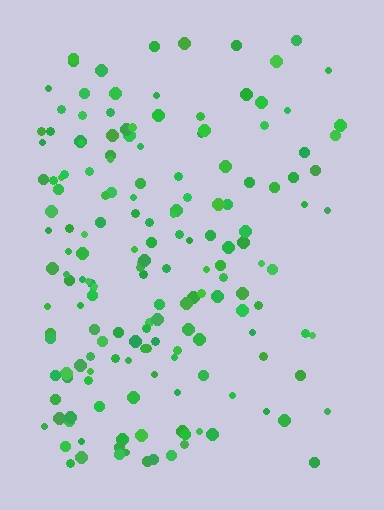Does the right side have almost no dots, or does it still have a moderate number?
Still a moderate number, just noticeably fewer than the left.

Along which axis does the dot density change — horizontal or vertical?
Horizontal.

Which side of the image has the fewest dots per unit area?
The right.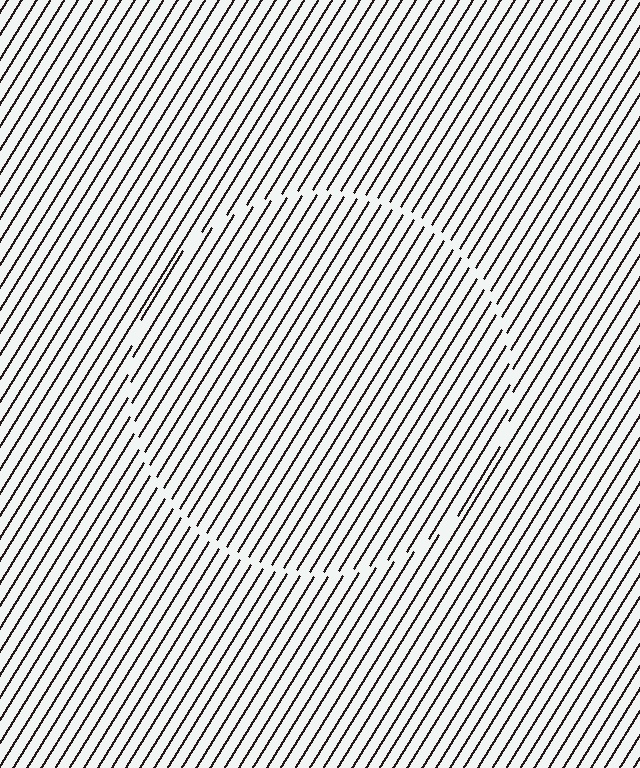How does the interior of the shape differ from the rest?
The interior of the shape contains the same grating, shifted by half a period — the contour is defined by the phase discontinuity where line-ends from the inner and outer gratings abut.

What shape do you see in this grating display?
An illusory circle. The interior of the shape contains the same grating, shifted by half a period — the contour is defined by the phase discontinuity where line-ends from the inner and outer gratings abut.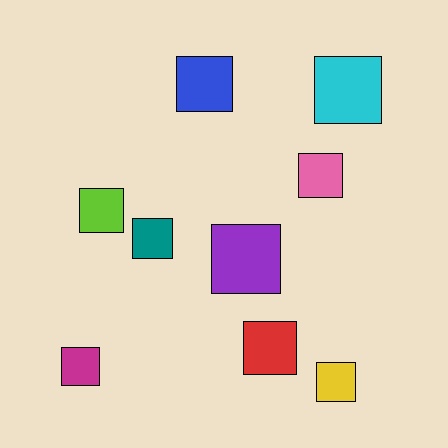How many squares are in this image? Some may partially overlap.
There are 9 squares.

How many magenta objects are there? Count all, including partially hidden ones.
There is 1 magenta object.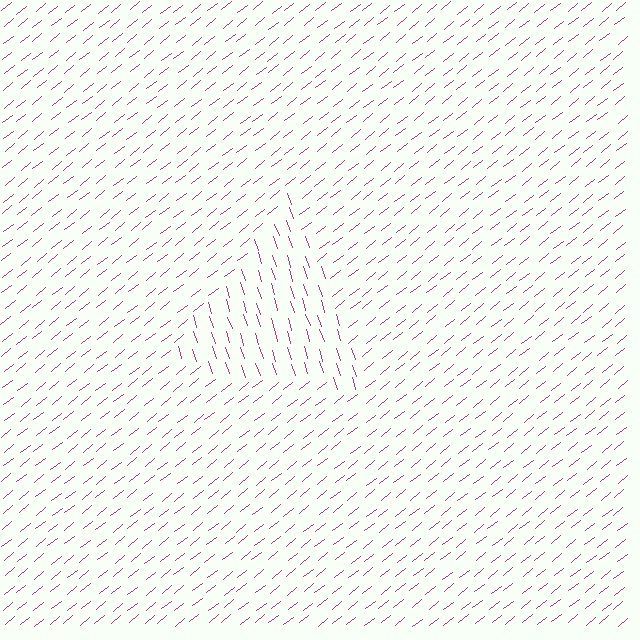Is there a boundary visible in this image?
Yes, there is a texture boundary formed by a change in line orientation.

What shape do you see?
I see a triangle.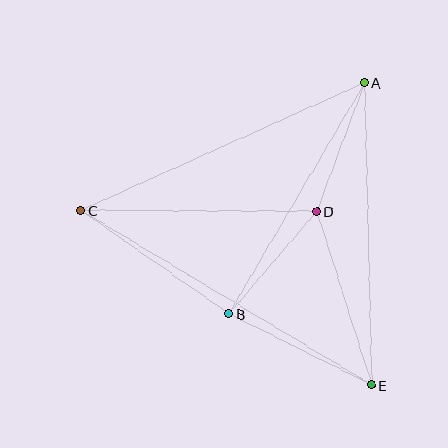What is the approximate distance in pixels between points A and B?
The distance between A and B is approximately 268 pixels.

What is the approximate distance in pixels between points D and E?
The distance between D and E is approximately 182 pixels.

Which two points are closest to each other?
Points B and D are closest to each other.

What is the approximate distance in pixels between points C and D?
The distance between C and D is approximately 236 pixels.